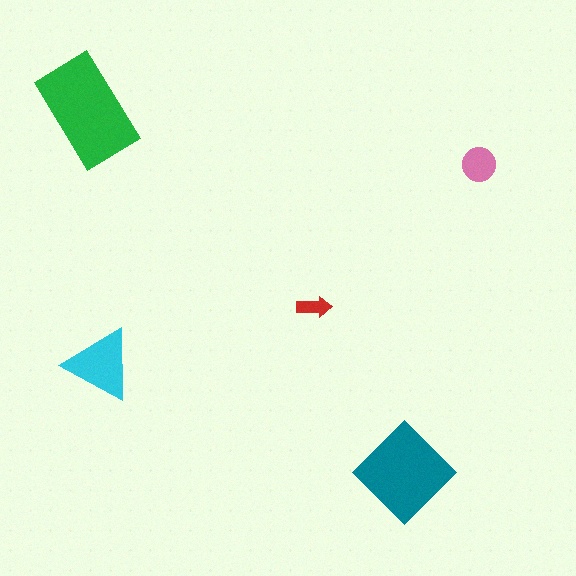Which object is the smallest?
The red arrow.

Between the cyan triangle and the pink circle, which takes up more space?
The cyan triangle.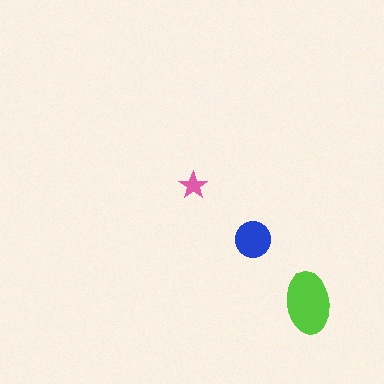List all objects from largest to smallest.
The lime ellipse, the blue circle, the pink star.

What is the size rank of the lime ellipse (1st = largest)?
1st.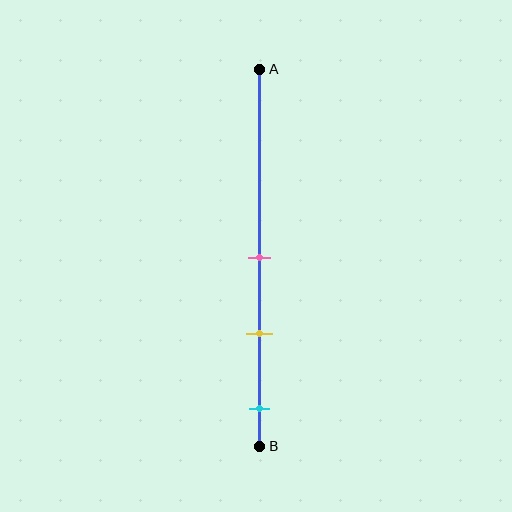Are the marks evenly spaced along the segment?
Yes, the marks are approximately evenly spaced.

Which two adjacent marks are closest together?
The pink and yellow marks are the closest adjacent pair.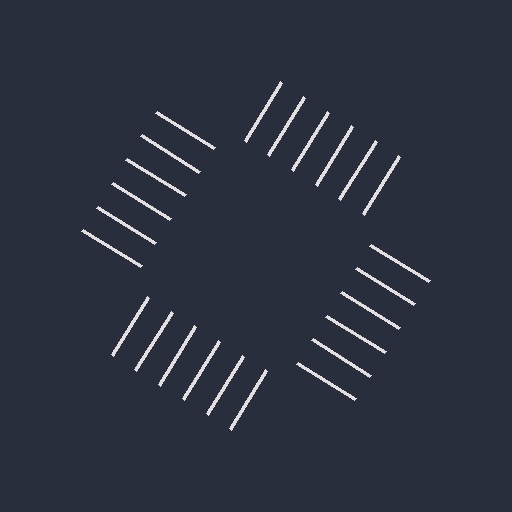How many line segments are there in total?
24 — 6 along each of the 4 edges.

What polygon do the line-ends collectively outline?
An illusory square — the line segments terminate on its edges but no continuous stroke is drawn.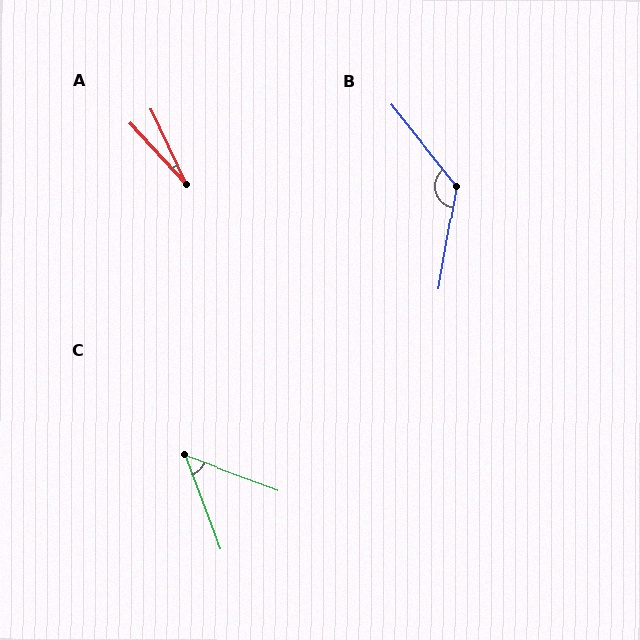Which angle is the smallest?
A, at approximately 18 degrees.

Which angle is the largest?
B, at approximately 132 degrees.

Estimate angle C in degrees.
Approximately 49 degrees.